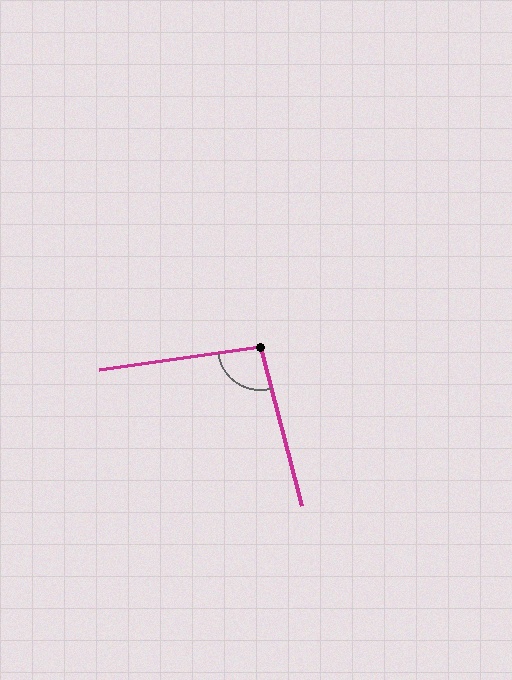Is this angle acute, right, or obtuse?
It is obtuse.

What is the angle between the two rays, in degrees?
Approximately 97 degrees.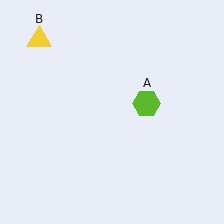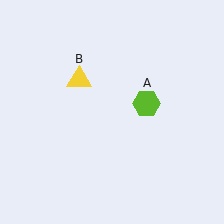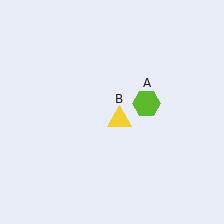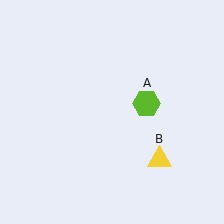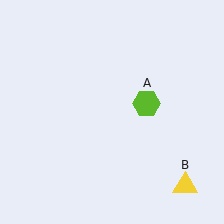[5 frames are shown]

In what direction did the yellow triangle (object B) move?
The yellow triangle (object B) moved down and to the right.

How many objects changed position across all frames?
1 object changed position: yellow triangle (object B).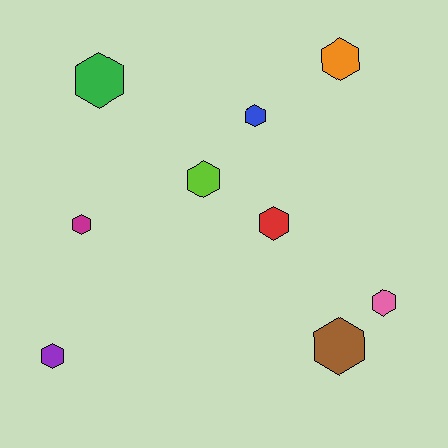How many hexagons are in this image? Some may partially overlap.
There are 9 hexagons.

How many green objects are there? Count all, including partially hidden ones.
There is 1 green object.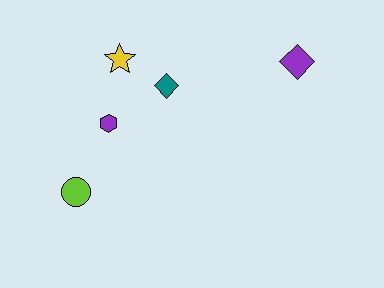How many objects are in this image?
There are 5 objects.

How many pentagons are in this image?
There are no pentagons.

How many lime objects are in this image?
There is 1 lime object.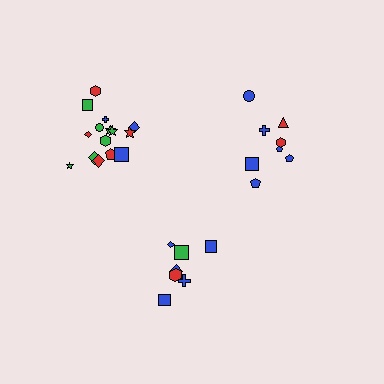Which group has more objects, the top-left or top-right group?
The top-left group.